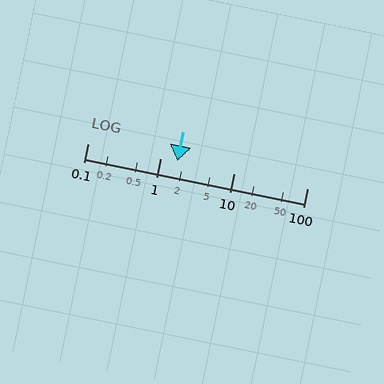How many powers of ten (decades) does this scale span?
The scale spans 3 decades, from 0.1 to 100.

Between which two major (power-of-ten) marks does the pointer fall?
The pointer is between 1 and 10.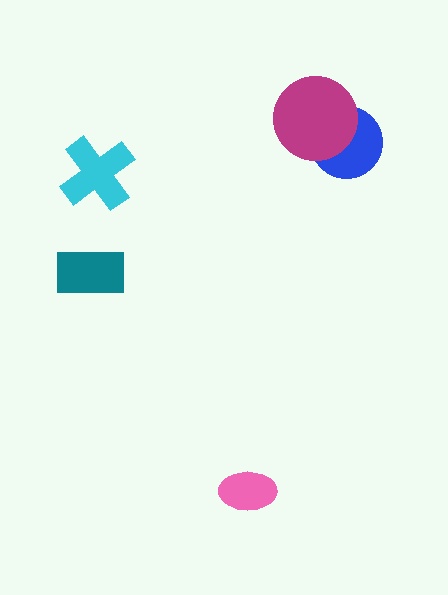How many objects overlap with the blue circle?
1 object overlaps with the blue circle.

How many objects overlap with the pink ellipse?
0 objects overlap with the pink ellipse.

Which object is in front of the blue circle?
The magenta circle is in front of the blue circle.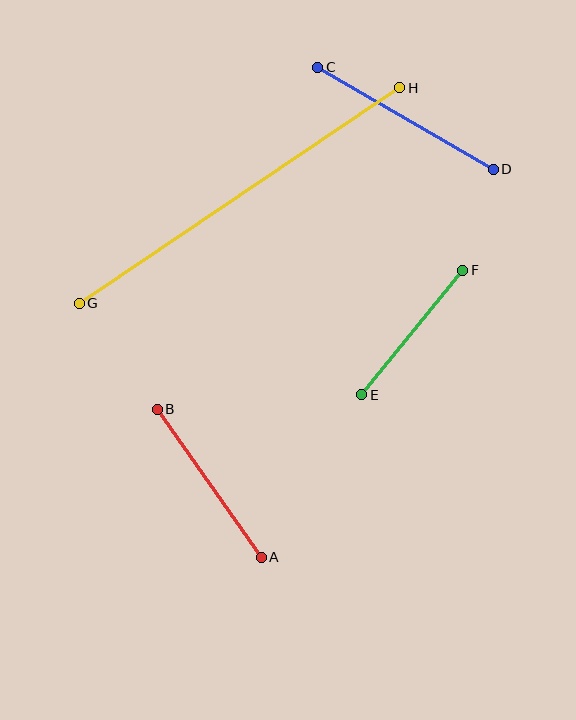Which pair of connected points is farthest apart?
Points G and H are farthest apart.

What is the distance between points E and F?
The distance is approximately 160 pixels.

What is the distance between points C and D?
The distance is approximately 203 pixels.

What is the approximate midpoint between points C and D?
The midpoint is at approximately (406, 118) pixels.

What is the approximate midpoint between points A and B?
The midpoint is at approximately (209, 483) pixels.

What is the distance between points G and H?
The distance is approximately 387 pixels.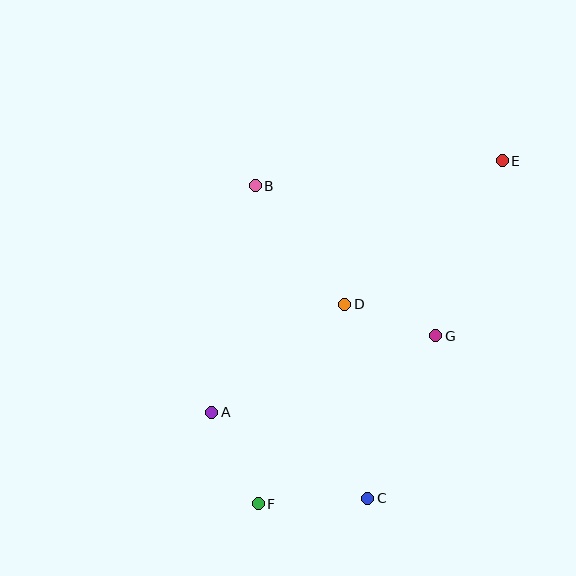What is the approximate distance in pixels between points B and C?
The distance between B and C is approximately 332 pixels.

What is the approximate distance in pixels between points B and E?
The distance between B and E is approximately 249 pixels.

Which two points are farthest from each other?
Points E and F are farthest from each other.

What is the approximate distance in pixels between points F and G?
The distance between F and G is approximately 244 pixels.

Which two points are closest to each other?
Points D and G are closest to each other.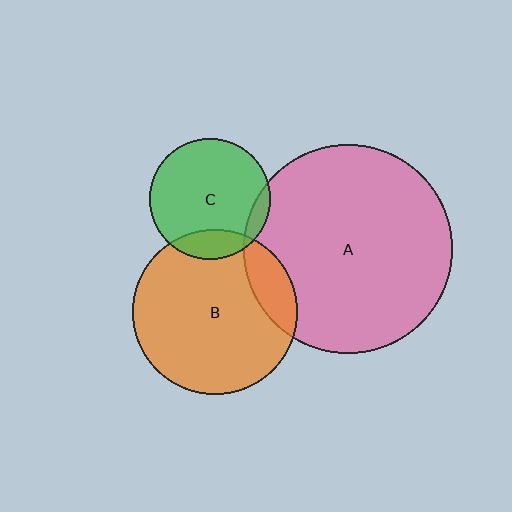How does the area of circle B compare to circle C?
Approximately 1.9 times.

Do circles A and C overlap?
Yes.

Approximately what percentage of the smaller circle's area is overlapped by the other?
Approximately 10%.